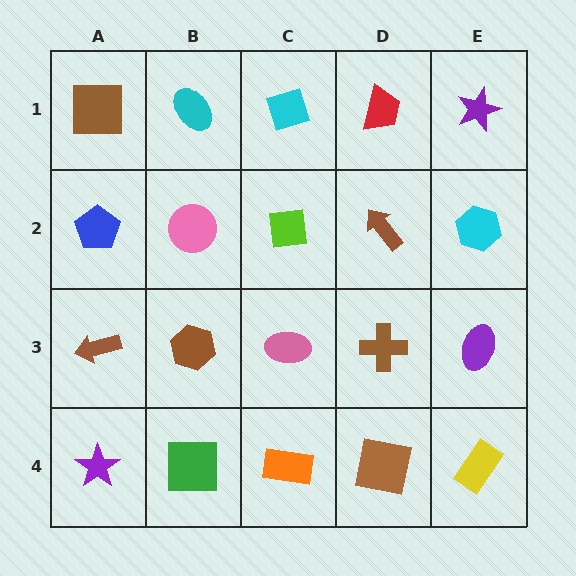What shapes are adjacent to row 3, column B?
A pink circle (row 2, column B), a green square (row 4, column B), a brown arrow (row 3, column A), a pink ellipse (row 3, column C).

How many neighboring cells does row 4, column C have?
3.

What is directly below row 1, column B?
A pink circle.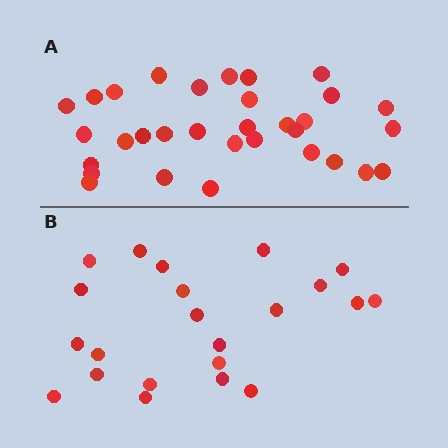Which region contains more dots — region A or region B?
Region A (the top region) has more dots.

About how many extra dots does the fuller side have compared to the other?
Region A has roughly 10 or so more dots than region B.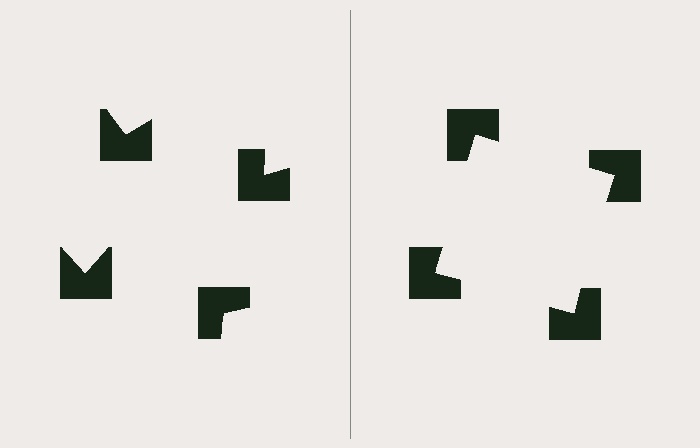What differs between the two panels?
The notched squares are positioned identically on both sides; only the wedge orientations differ. On the right they align to a square; on the left they are misaligned.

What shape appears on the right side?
An illusory square.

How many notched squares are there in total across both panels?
8 — 4 on each side.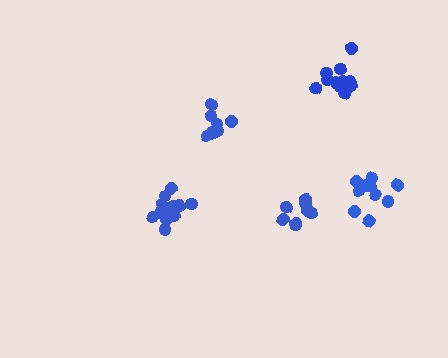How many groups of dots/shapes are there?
There are 5 groups.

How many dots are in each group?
Group 1: 10 dots, Group 2: 8 dots, Group 3: 10 dots, Group 4: 12 dots, Group 5: 13 dots (53 total).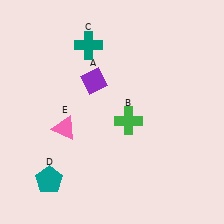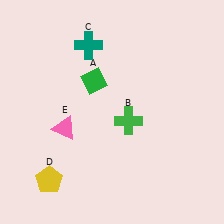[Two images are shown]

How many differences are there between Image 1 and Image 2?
There are 2 differences between the two images.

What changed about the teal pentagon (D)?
In Image 1, D is teal. In Image 2, it changed to yellow.